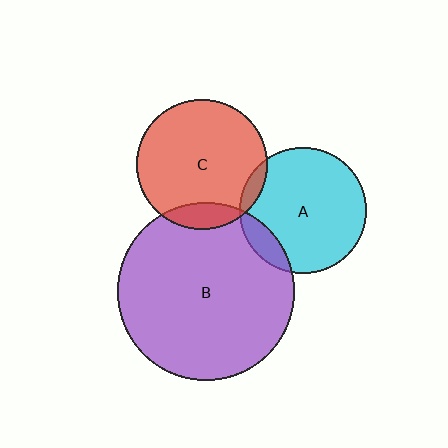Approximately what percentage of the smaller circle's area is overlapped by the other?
Approximately 5%.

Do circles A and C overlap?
Yes.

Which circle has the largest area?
Circle B (purple).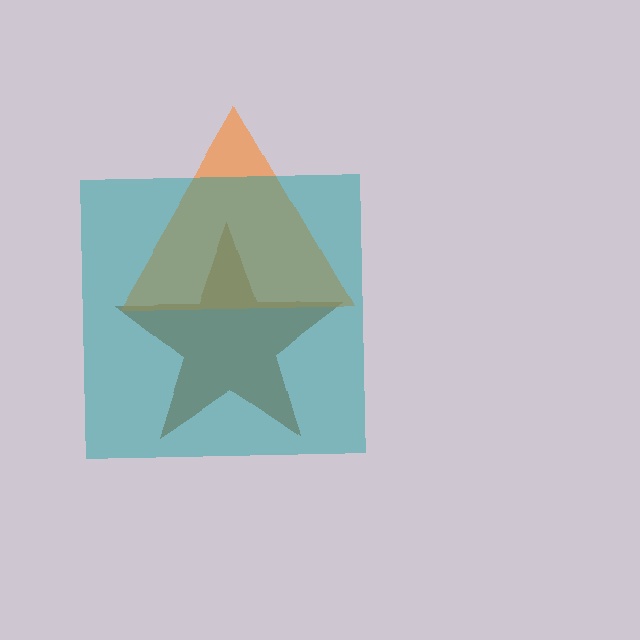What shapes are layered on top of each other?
The layered shapes are: a brown star, an orange triangle, a teal square.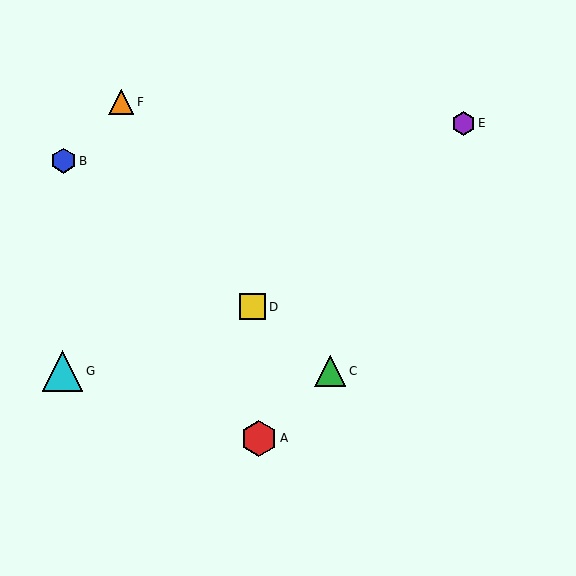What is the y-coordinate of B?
Object B is at y≈161.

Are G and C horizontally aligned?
Yes, both are at y≈371.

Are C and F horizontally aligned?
No, C is at y≈371 and F is at y≈102.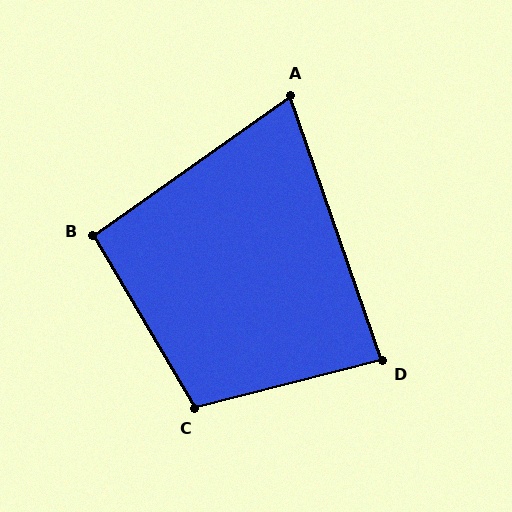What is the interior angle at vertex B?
Approximately 95 degrees (approximately right).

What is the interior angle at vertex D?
Approximately 85 degrees (approximately right).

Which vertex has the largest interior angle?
C, at approximately 106 degrees.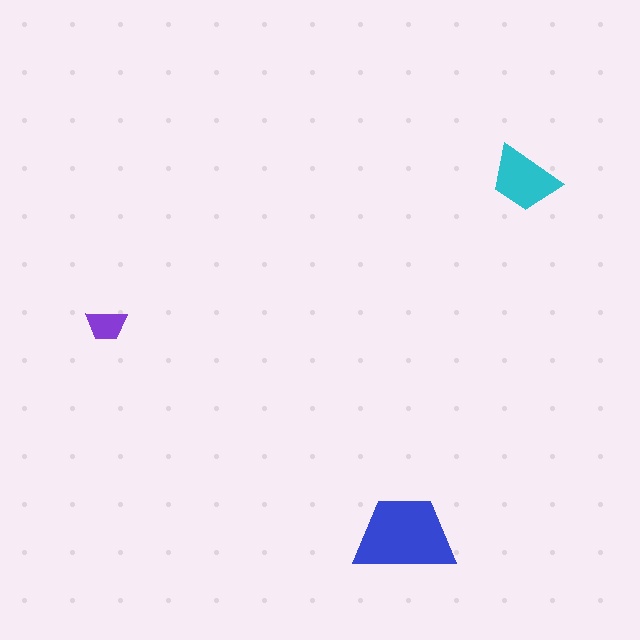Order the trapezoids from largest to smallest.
the blue one, the cyan one, the purple one.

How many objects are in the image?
There are 3 objects in the image.